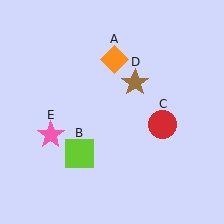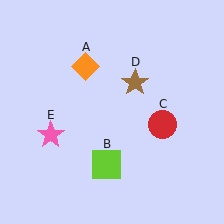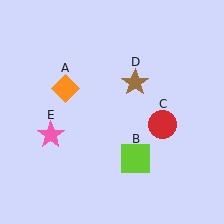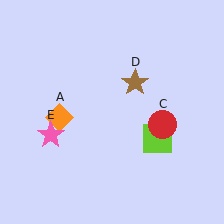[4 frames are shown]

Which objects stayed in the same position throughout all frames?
Red circle (object C) and brown star (object D) and pink star (object E) remained stationary.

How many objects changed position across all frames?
2 objects changed position: orange diamond (object A), lime square (object B).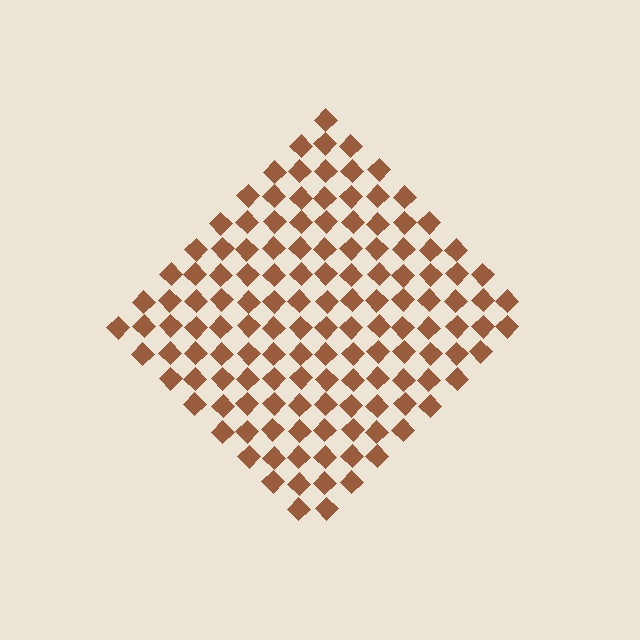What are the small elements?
The small elements are diamonds.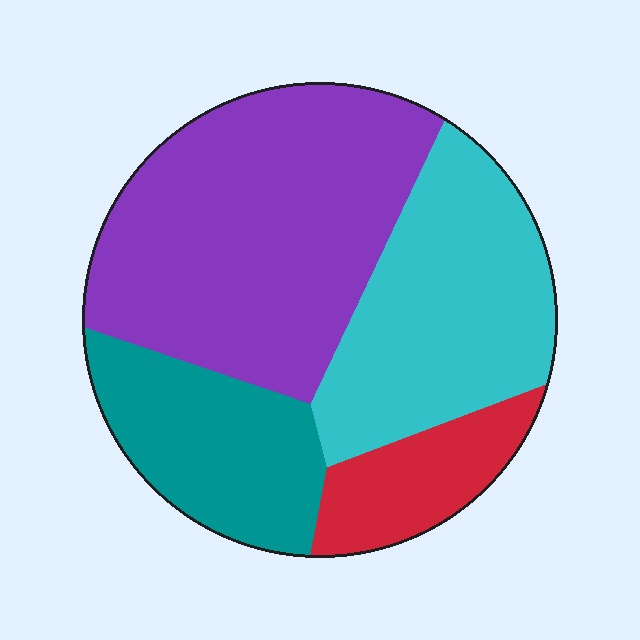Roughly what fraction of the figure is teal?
Teal covers roughly 20% of the figure.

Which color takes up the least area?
Red, at roughly 10%.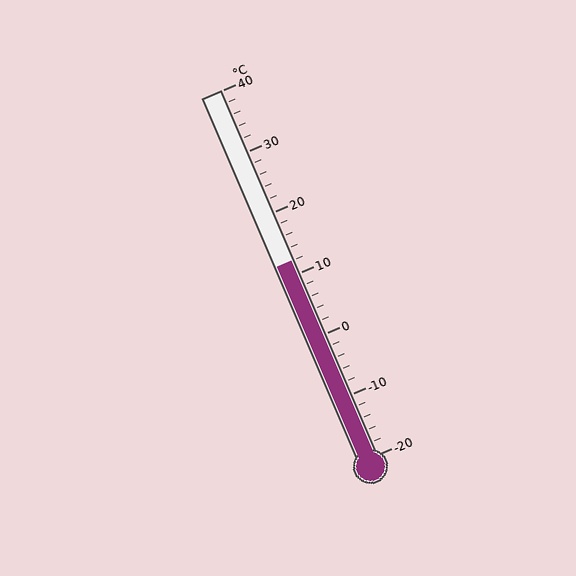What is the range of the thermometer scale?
The thermometer scale ranges from -20°C to 40°C.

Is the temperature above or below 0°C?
The temperature is above 0°C.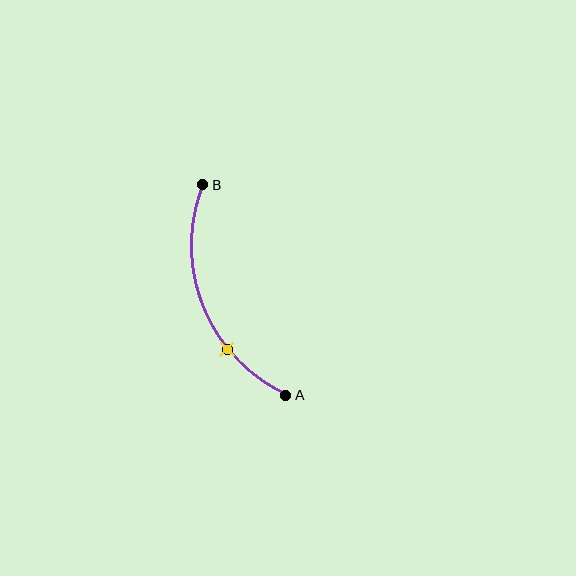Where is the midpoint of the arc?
The arc midpoint is the point on the curve farthest from the straight line joining A and B. It sits to the left of that line.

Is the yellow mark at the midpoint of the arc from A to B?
No. The yellow mark lies on the arc but is closer to endpoint A. The arc midpoint would be at the point on the curve equidistant along the arc from both A and B.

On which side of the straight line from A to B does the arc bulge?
The arc bulges to the left of the straight line connecting A and B.